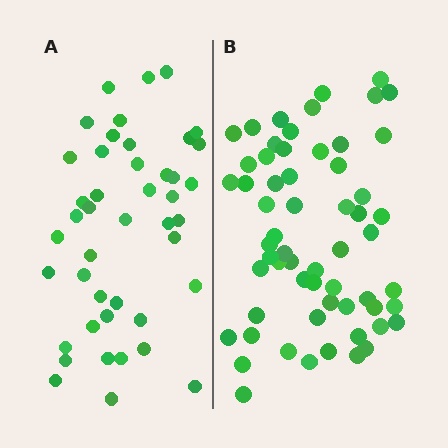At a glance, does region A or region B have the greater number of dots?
Region B (the right region) has more dots.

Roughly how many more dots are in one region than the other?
Region B has approximately 15 more dots than region A.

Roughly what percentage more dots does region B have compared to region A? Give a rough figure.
About 35% more.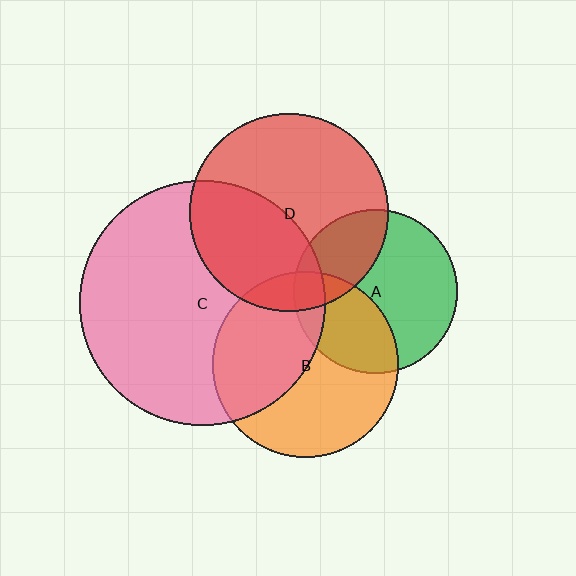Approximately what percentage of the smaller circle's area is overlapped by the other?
Approximately 10%.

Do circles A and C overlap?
Yes.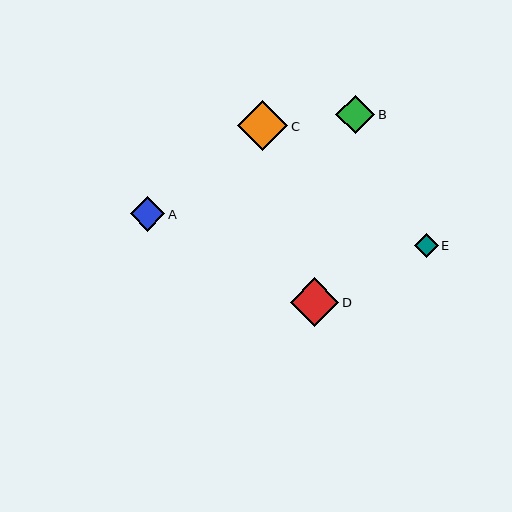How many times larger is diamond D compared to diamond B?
Diamond D is approximately 1.3 times the size of diamond B.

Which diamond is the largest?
Diamond C is the largest with a size of approximately 50 pixels.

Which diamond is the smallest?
Diamond E is the smallest with a size of approximately 23 pixels.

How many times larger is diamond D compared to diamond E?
Diamond D is approximately 2.1 times the size of diamond E.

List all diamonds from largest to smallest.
From largest to smallest: C, D, B, A, E.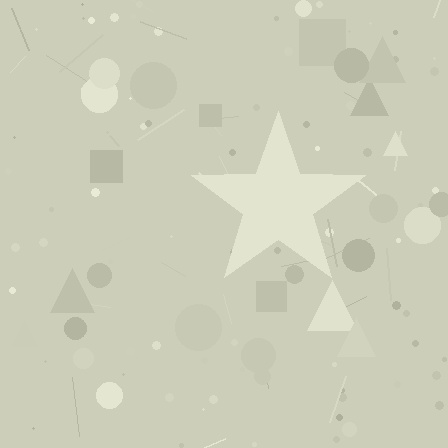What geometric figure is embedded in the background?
A star is embedded in the background.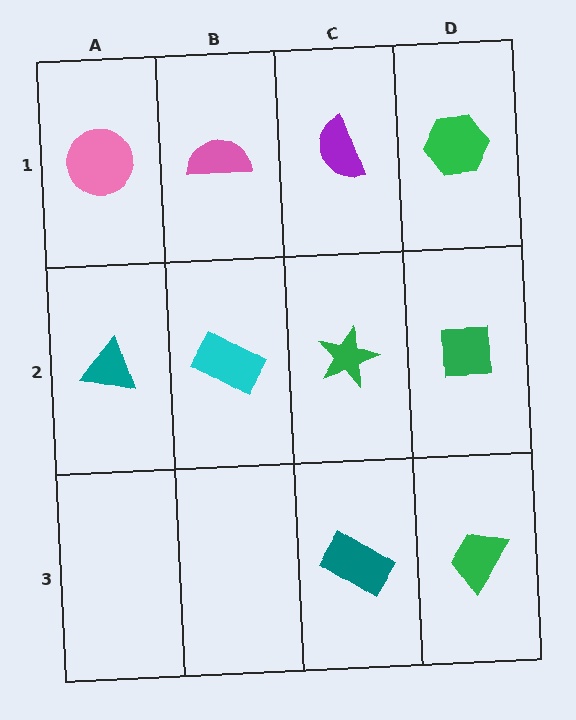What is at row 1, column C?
A purple semicircle.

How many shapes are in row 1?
4 shapes.